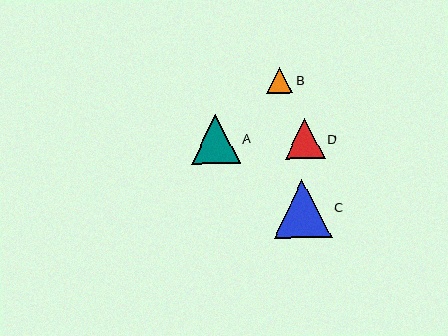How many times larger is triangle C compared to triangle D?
Triangle C is approximately 1.5 times the size of triangle D.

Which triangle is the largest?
Triangle C is the largest with a size of approximately 57 pixels.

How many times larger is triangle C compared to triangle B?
Triangle C is approximately 2.2 times the size of triangle B.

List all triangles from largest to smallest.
From largest to smallest: C, A, D, B.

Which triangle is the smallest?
Triangle B is the smallest with a size of approximately 26 pixels.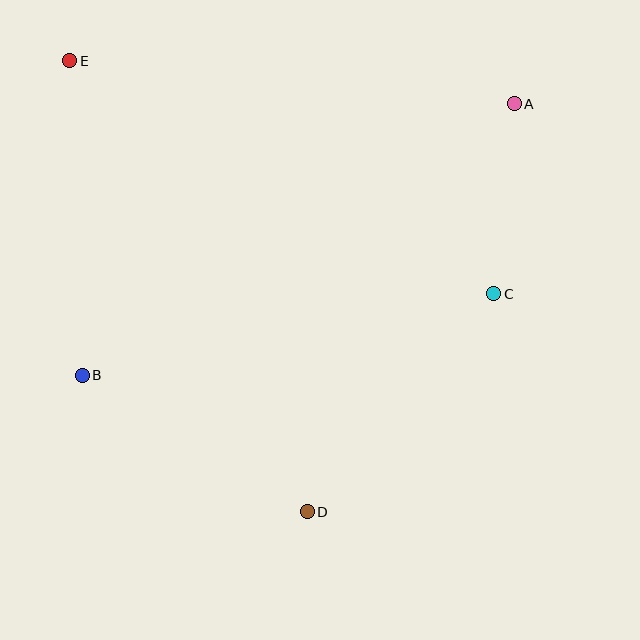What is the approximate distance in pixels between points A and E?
The distance between A and E is approximately 447 pixels.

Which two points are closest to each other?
Points A and C are closest to each other.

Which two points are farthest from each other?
Points A and B are farthest from each other.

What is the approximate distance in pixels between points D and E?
The distance between D and E is approximately 510 pixels.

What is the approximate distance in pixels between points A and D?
The distance between A and D is approximately 457 pixels.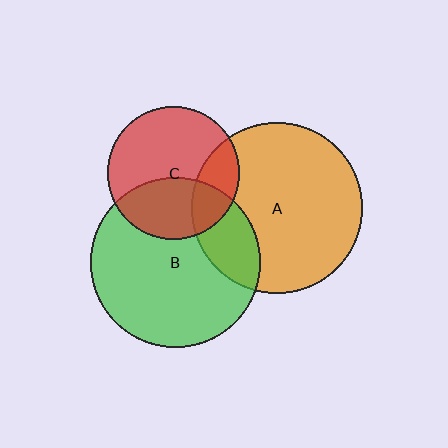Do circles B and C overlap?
Yes.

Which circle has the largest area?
Circle A (orange).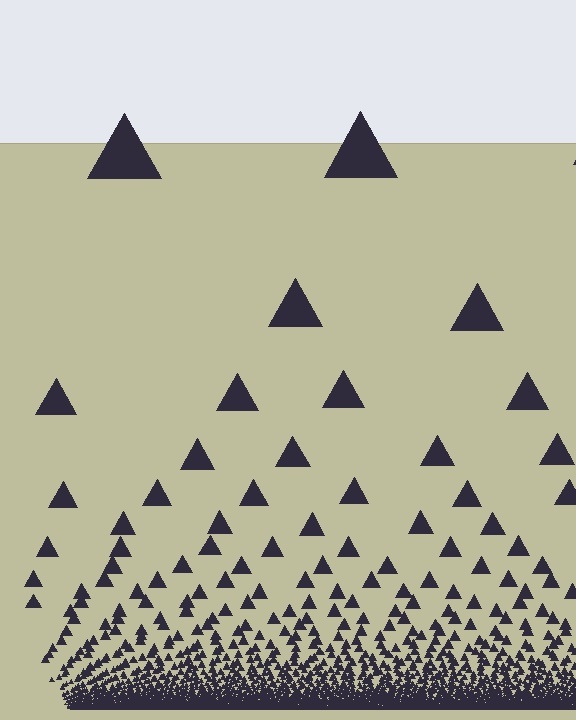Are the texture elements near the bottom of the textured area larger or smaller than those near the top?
Smaller. The gradient is inverted — elements near the bottom are smaller and denser.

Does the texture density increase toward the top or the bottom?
Density increases toward the bottom.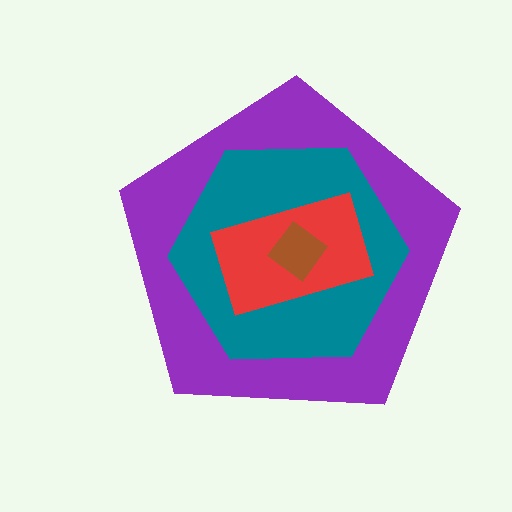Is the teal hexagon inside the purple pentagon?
Yes.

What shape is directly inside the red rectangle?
The brown diamond.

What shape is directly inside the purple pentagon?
The teal hexagon.